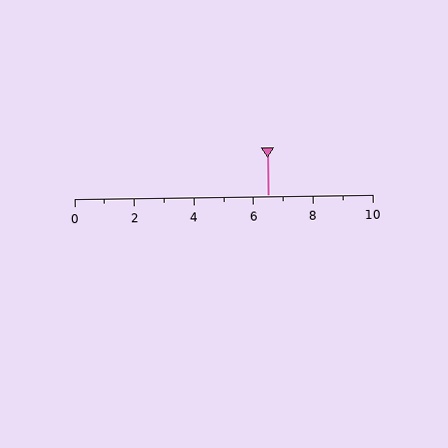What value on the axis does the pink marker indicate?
The marker indicates approximately 6.5.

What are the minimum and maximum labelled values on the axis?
The axis runs from 0 to 10.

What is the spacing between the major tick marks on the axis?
The major ticks are spaced 2 apart.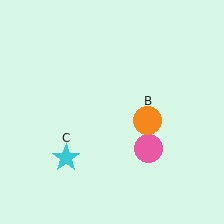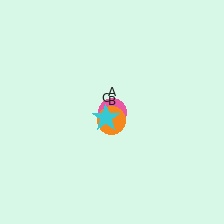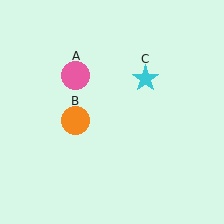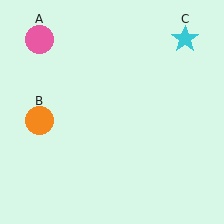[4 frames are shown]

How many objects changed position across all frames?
3 objects changed position: pink circle (object A), orange circle (object B), cyan star (object C).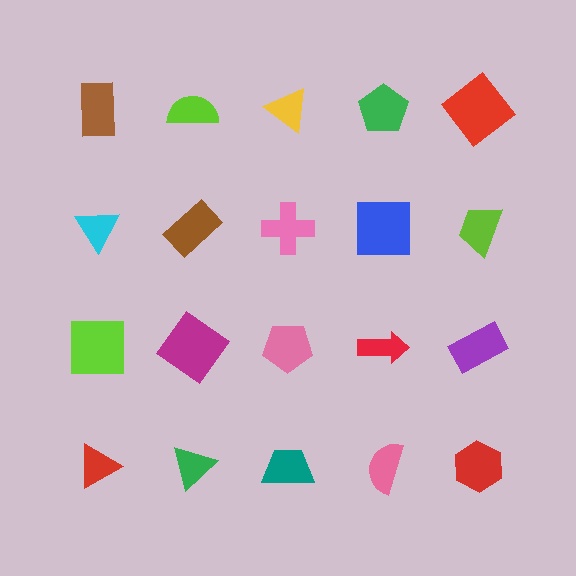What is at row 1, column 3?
A yellow triangle.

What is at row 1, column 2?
A lime semicircle.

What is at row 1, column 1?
A brown rectangle.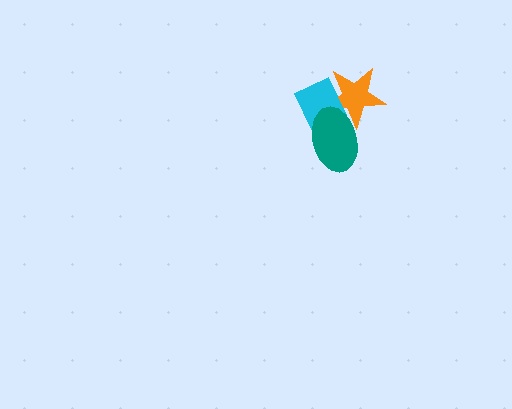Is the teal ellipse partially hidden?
No, no other shape covers it.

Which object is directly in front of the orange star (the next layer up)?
The cyan rectangle is directly in front of the orange star.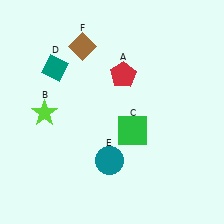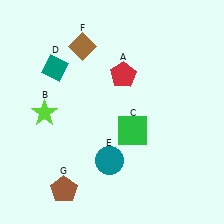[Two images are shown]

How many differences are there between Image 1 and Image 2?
There is 1 difference between the two images.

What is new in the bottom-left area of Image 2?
A brown pentagon (G) was added in the bottom-left area of Image 2.